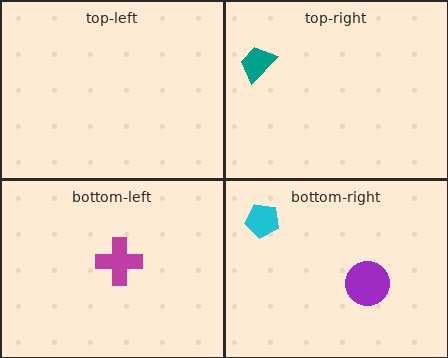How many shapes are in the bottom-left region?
1.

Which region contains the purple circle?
The bottom-right region.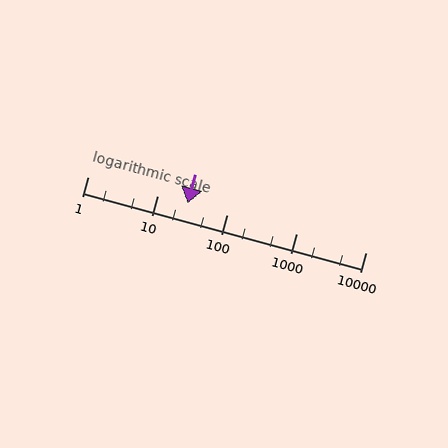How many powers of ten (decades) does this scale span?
The scale spans 4 decades, from 1 to 10000.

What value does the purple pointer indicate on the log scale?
The pointer indicates approximately 27.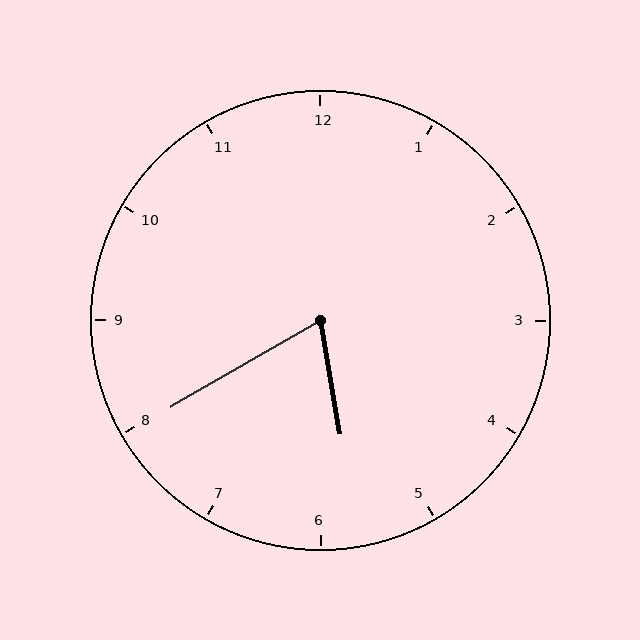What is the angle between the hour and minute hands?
Approximately 70 degrees.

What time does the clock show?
5:40.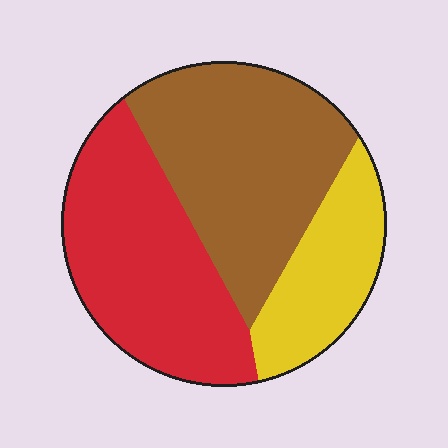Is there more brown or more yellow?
Brown.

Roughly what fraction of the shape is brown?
Brown takes up about two fifths (2/5) of the shape.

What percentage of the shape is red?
Red covers roughly 40% of the shape.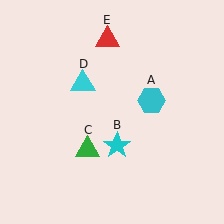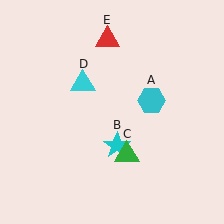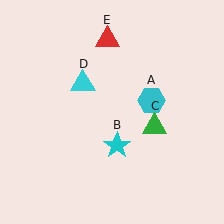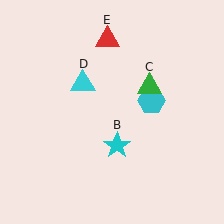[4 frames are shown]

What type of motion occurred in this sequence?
The green triangle (object C) rotated counterclockwise around the center of the scene.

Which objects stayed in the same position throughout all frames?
Cyan hexagon (object A) and cyan star (object B) and cyan triangle (object D) and red triangle (object E) remained stationary.